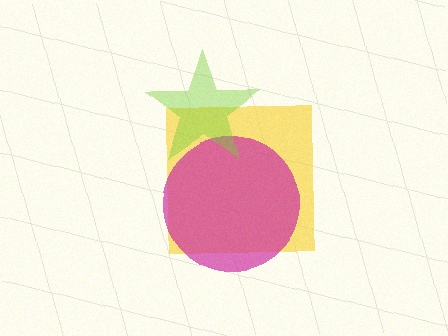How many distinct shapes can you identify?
There are 3 distinct shapes: a yellow square, a magenta circle, a lime star.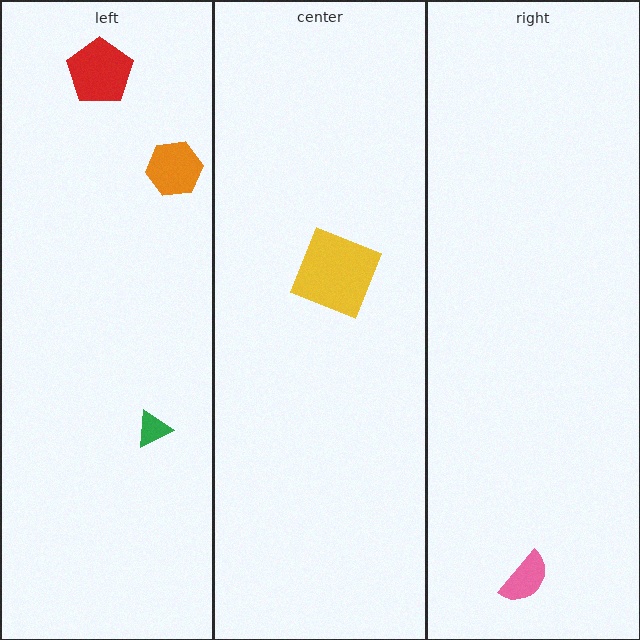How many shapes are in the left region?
3.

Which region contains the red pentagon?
The left region.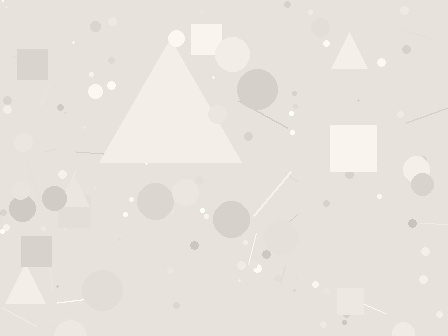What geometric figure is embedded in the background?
A triangle is embedded in the background.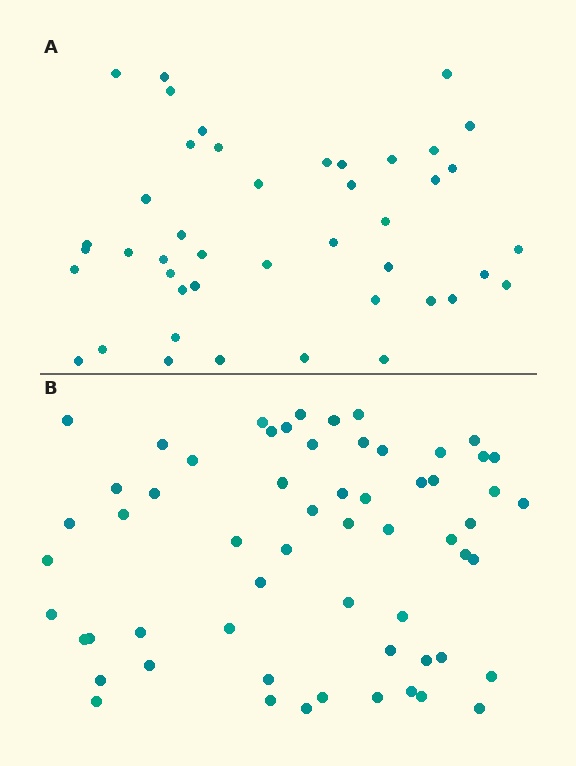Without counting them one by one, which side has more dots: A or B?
Region B (the bottom region) has more dots.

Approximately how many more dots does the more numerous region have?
Region B has approximately 15 more dots than region A.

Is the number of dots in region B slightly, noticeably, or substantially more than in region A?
Region B has noticeably more, but not dramatically so. The ratio is roughly 1.4 to 1.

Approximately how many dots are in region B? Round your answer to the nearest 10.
About 60 dots.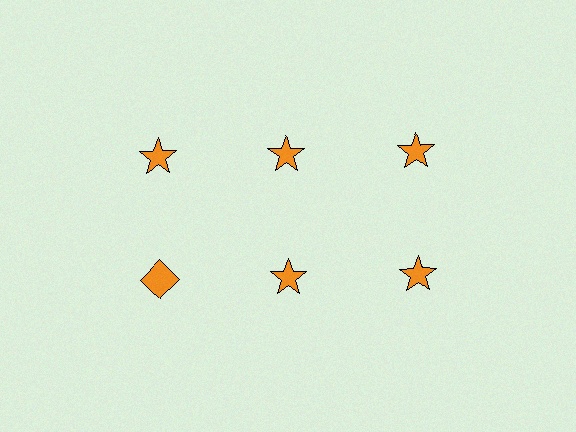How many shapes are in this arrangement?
There are 6 shapes arranged in a grid pattern.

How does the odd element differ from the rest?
It has a different shape: diamond instead of star.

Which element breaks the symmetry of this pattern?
The orange diamond in the second row, leftmost column breaks the symmetry. All other shapes are orange stars.